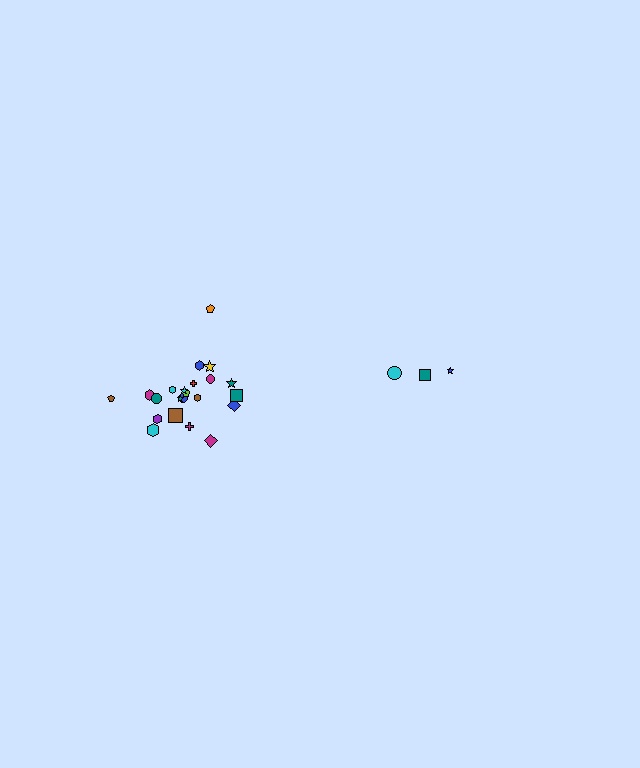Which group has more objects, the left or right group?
The left group.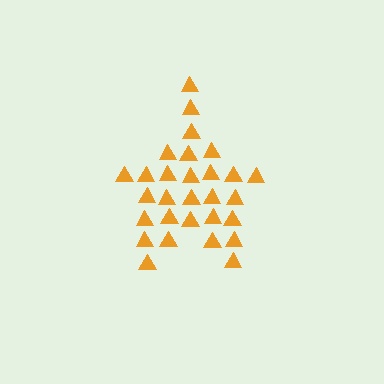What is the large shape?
The large shape is a star.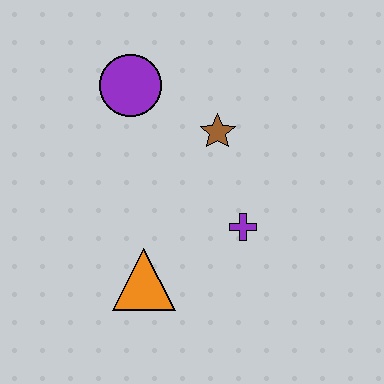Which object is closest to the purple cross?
The brown star is closest to the purple cross.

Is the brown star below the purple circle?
Yes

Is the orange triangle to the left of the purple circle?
No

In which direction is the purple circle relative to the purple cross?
The purple circle is above the purple cross.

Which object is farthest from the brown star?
The orange triangle is farthest from the brown star.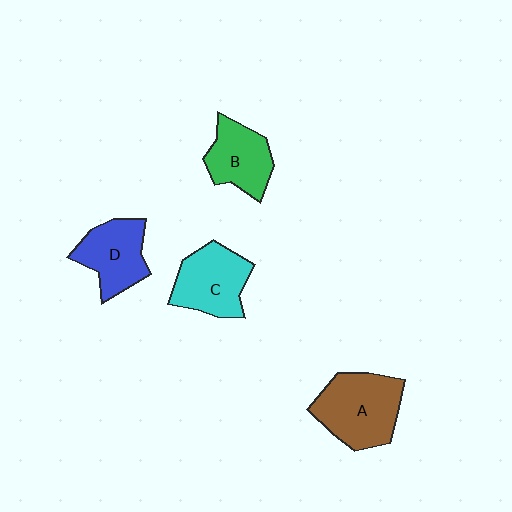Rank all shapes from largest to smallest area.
From largest to smallest: A (brown), C (cyan), D (blue), B (green).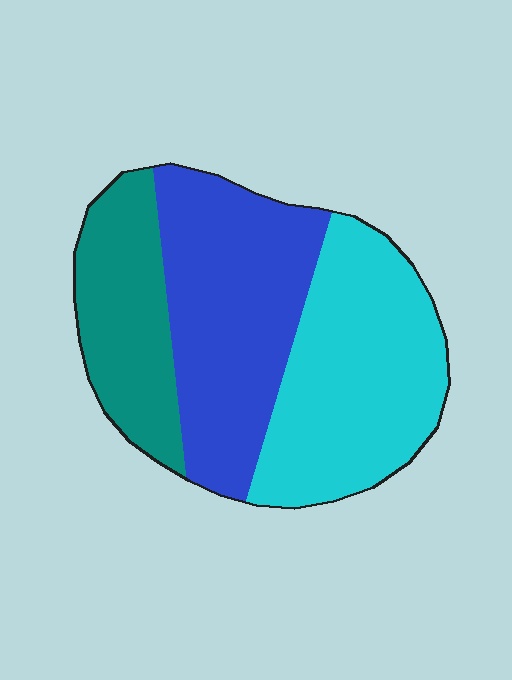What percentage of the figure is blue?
Blue covers around 40% of the figure.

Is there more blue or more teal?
Blue.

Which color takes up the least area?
Teal, at roughly 25%.